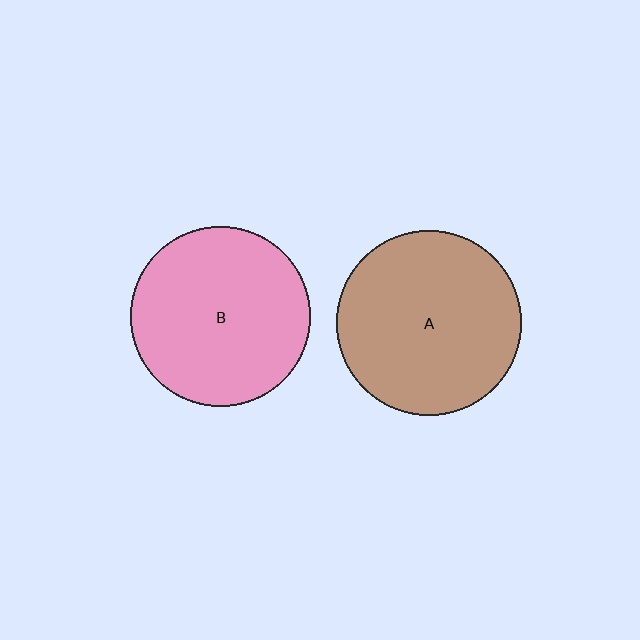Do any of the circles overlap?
No, none of the circles overlap.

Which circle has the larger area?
Circle A (brown).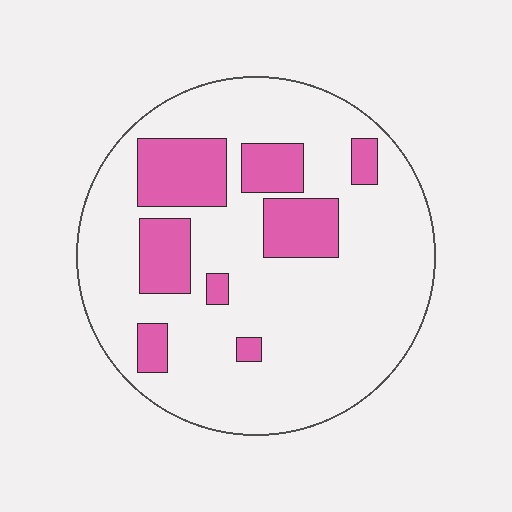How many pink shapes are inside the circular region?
8.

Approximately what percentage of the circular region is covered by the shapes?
Approximately 20%.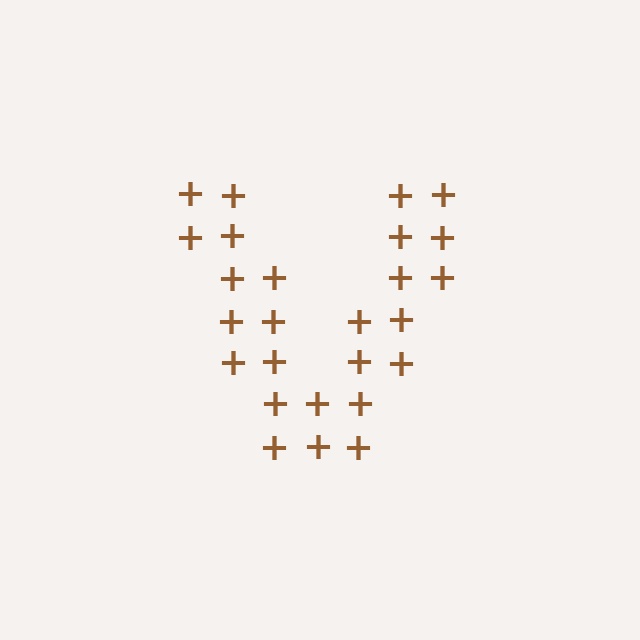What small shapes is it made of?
It is made of small plus signs.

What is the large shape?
The large shape is the letter V.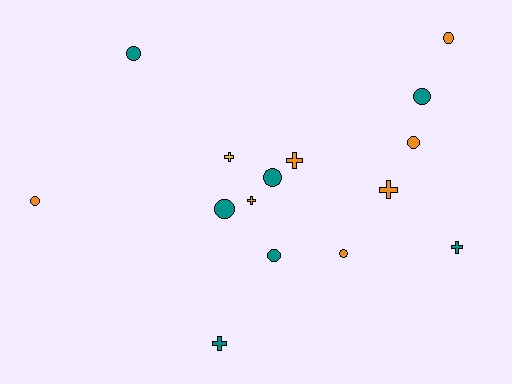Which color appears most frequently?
Teal, with 7 objects.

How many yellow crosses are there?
There is 1 yellow cross.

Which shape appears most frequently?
Circle, with 9 objects.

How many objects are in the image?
There are 15 objects.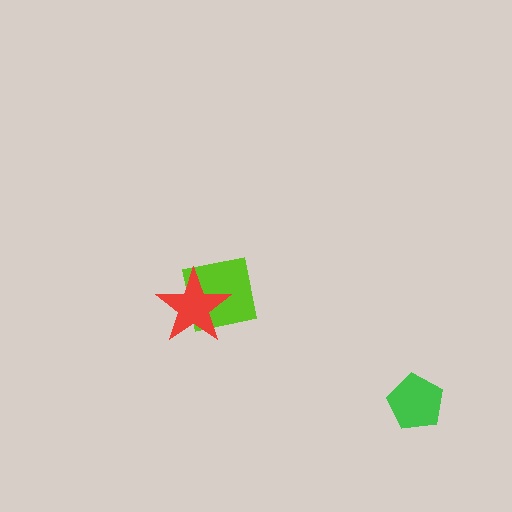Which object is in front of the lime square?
The red star is in front of the lime square.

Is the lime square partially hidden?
Yes, it is partially covered by another shape.